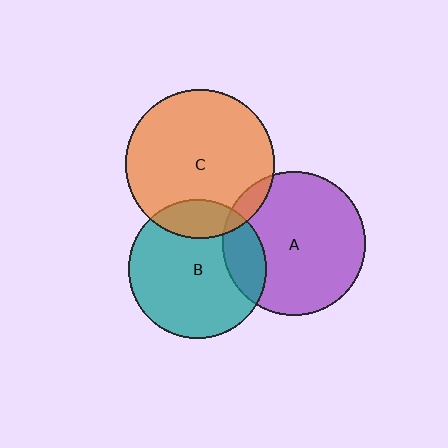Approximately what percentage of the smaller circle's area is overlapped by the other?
Approximately 20%.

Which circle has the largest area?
Circle C (orange).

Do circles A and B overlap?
Yes.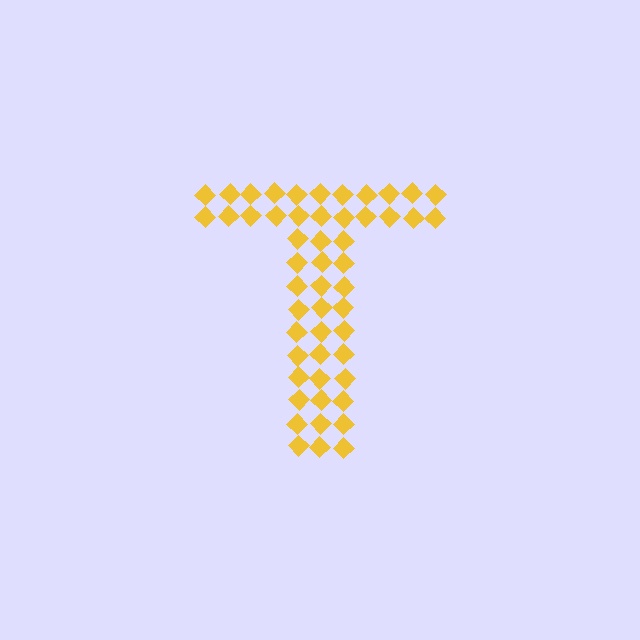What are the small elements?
The small elements are diamonds.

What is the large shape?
The large shape is the letter T.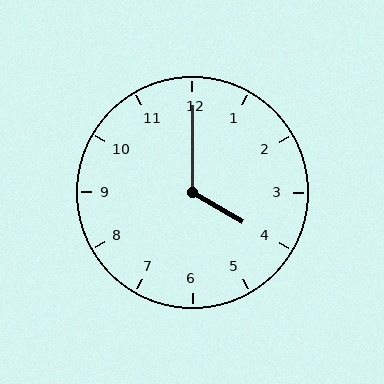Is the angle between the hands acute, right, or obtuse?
It is obtuse.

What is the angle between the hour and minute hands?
Approximately 120 degrees.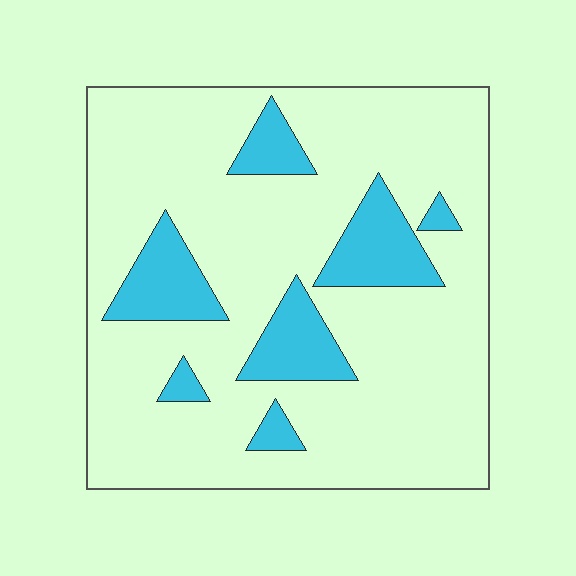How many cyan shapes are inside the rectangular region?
7.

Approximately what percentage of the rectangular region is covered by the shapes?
Approximately 20%.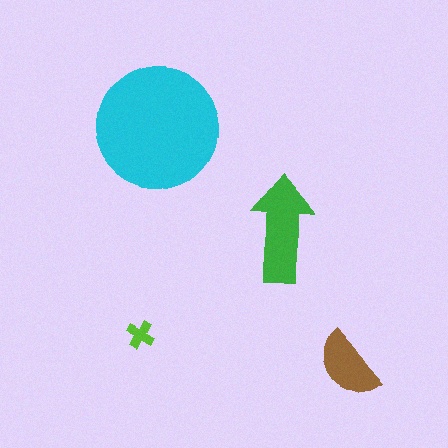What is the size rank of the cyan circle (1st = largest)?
1st.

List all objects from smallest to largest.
The lime cross, the brown semicircle, the green arrow, the cyan circle.